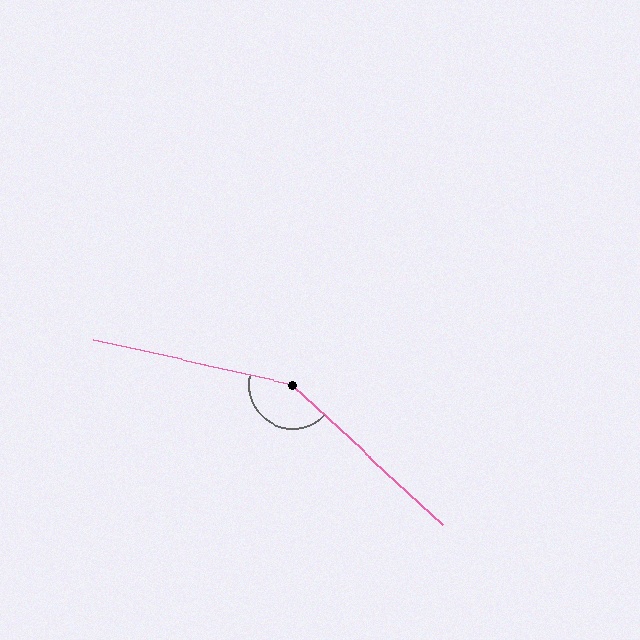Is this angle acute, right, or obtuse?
It is obtuse.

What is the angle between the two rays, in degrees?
Approximately 150 degrees.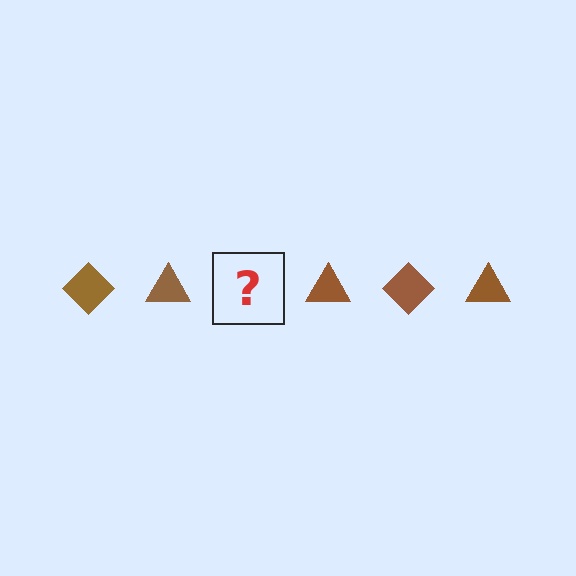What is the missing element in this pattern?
The missing element is a brown diamond.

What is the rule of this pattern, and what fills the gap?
The rule is that the pattern cycles through diamond, triangle shapes in brown. The gap should be filled with a brown diamond.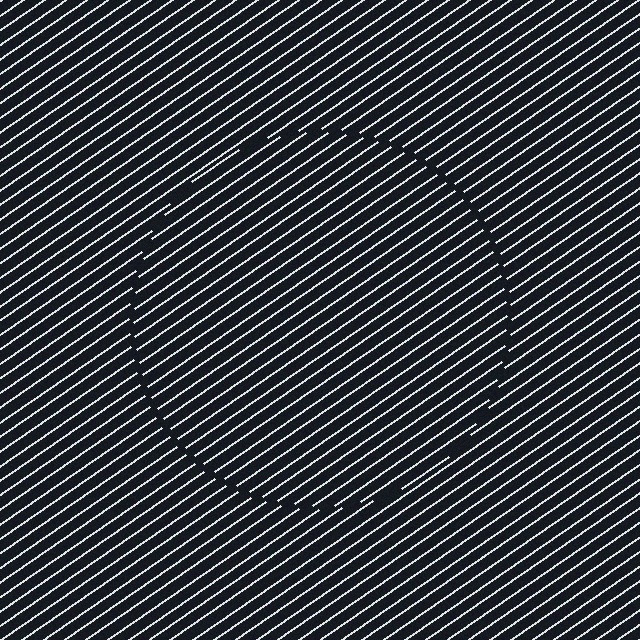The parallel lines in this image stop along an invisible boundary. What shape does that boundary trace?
An illusory circle. The interior of the shape contains the same grating, shifted by half a period — the contour is defined by the phase discontinuity where line-ends from the inner and outer gratings abut.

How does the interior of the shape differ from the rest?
The interior of the shape contains the same grating, shifted by half a period — the contour is defined by the phase discontinuity where line-ends from the inner and outer gratings abut.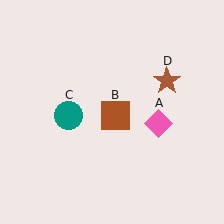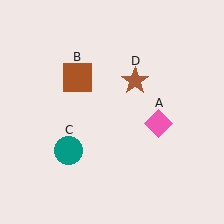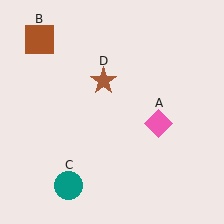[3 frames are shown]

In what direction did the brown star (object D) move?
The brown star (object D) moved left.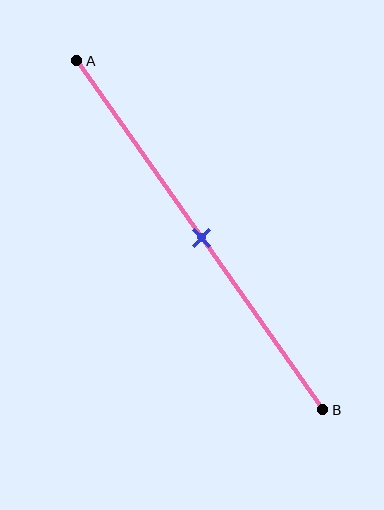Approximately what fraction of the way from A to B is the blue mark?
The blue mark is approximately 50% of the way from A to B.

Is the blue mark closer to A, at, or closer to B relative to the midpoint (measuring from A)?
The blue mark is approximately at the midpoint of segment AB.